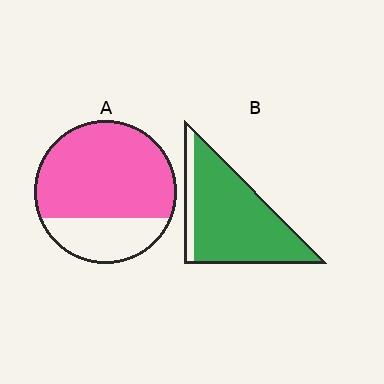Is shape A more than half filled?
Yes.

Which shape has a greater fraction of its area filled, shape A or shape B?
Shape B.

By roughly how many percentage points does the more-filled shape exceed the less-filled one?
By roughly 15 percentage points (B over A).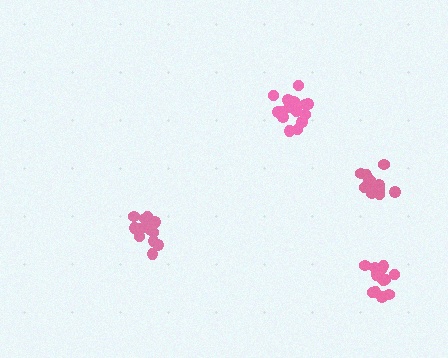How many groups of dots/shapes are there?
There are 4 groups.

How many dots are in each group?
Group 1: 14 dots, Group 2: 13 dots, Group 3: 18 dots, Group 4: 17 dots (62 total).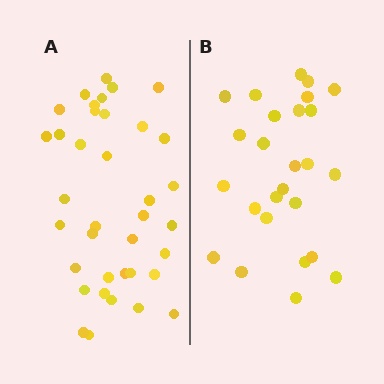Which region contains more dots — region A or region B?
Region A (the left region) has more dots.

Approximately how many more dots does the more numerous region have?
Region A has roughly 12 or so more dots than region B.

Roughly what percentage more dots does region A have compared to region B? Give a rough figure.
About 40% more.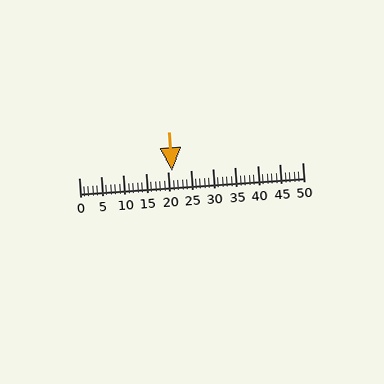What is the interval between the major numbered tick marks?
The major tick marks are spaced 5 units apart.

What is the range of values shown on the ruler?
The ruler shows values from 0 to 50.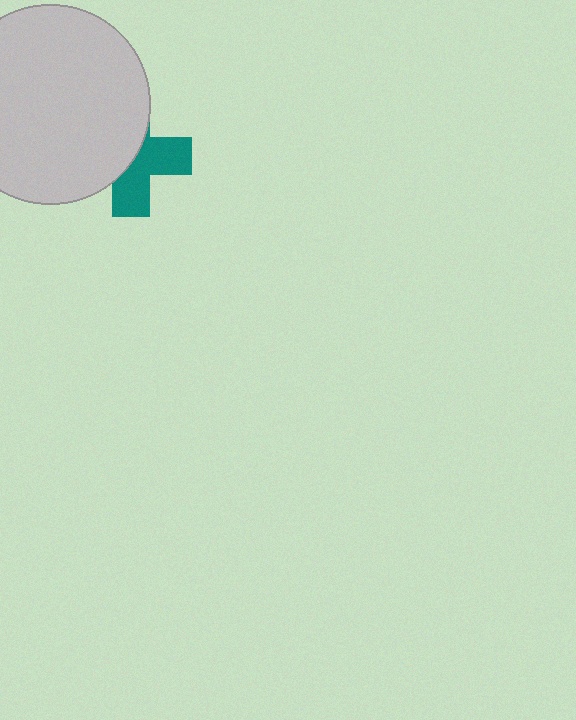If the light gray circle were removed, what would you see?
You would see the complete teal cross.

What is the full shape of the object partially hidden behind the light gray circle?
The partially hidden object is a teal cross.